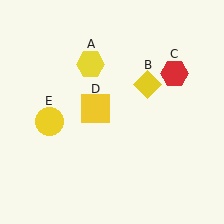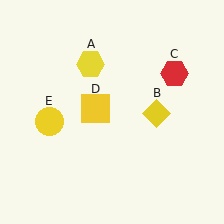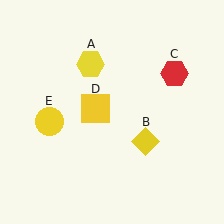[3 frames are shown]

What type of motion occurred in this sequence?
The yellow diamond (object B) rotated clockwise around the center of the scene.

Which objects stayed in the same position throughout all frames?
Yellow hexagon (object A) and red hexagon (object C) and yellow square (object D) and yellow circle (object E) remained stationary.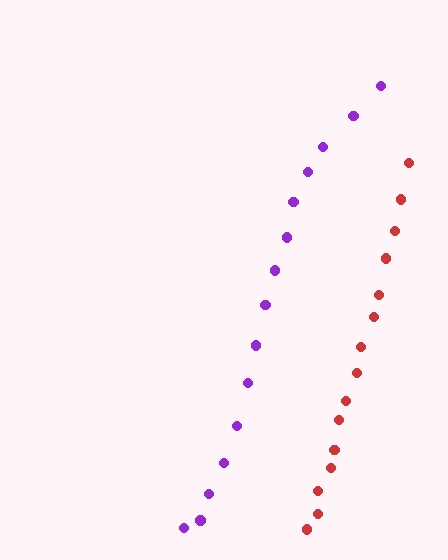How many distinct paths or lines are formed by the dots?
There are 2 distinct paths.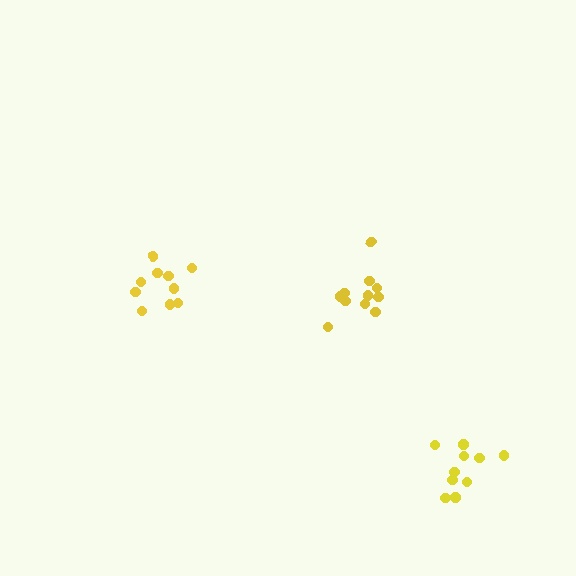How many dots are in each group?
Group 1: 11 dots, Group 2: 10 dots, Group 3: 10 dots (31 total).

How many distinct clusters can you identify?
There are 3 distinct clusters.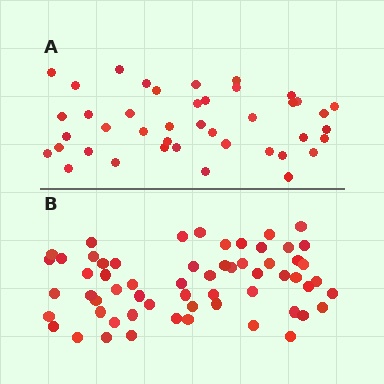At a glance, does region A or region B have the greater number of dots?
Region B (the bottom region) has more dots.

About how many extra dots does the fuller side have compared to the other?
Region B has approximately 20 more dots than region A.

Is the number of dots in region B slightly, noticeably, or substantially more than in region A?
Region B has noticeably more, but not dramatically so. The ratio is roughly 1.4 to 1.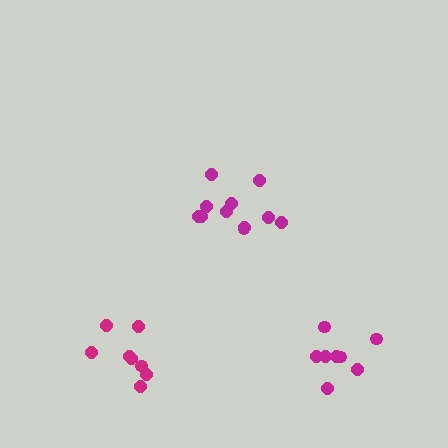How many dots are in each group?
Group 1: 8 dots, Group 2: 11 dots, Group 3: 8 dots (27 total).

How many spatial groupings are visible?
There are 3 spatial groupings.